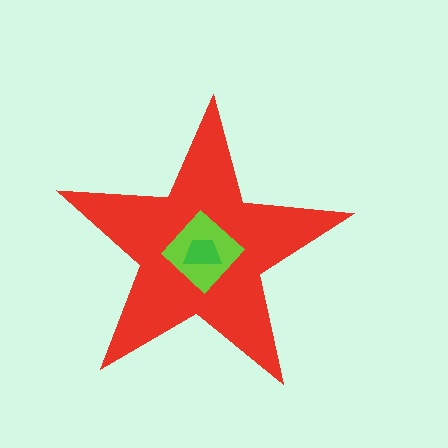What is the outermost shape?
The red star.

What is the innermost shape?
The green trapezoid.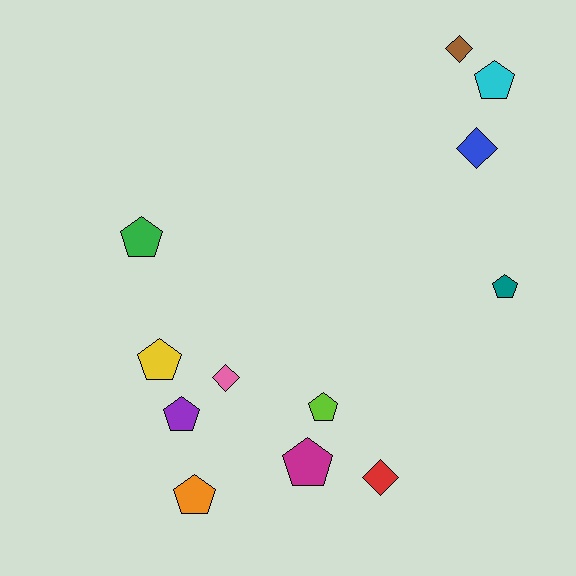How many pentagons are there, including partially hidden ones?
There are 8 pentagons.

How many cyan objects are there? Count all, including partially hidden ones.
There is 1 cyan object.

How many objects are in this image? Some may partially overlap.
There are 12 objects.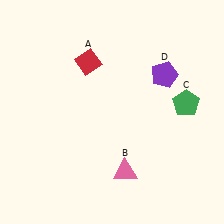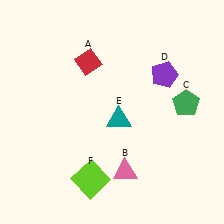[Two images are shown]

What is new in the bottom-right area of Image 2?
A teal triangle (E) was added in the bottom-right area of Image 2.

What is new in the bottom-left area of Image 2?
A lime square (F) was added in the bottom-left area of Image 2.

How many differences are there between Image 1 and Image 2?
There are 2 differences between the two images.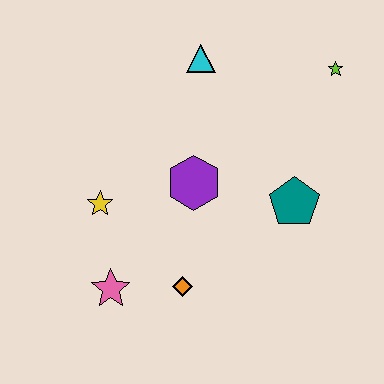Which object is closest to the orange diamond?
The pink star is closest to the orange diamond.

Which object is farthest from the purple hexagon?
The lime star is farthest from the purple hexagon.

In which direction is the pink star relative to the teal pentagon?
The pink star is to the left of the teal pentagon.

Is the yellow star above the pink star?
Yes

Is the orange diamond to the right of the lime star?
No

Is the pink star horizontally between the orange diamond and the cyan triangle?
No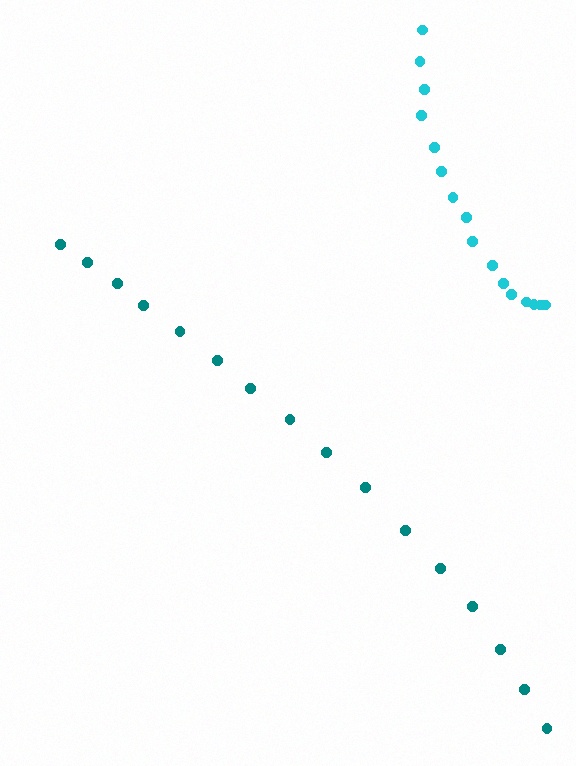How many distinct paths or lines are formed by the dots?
There are 2 distinct paths.